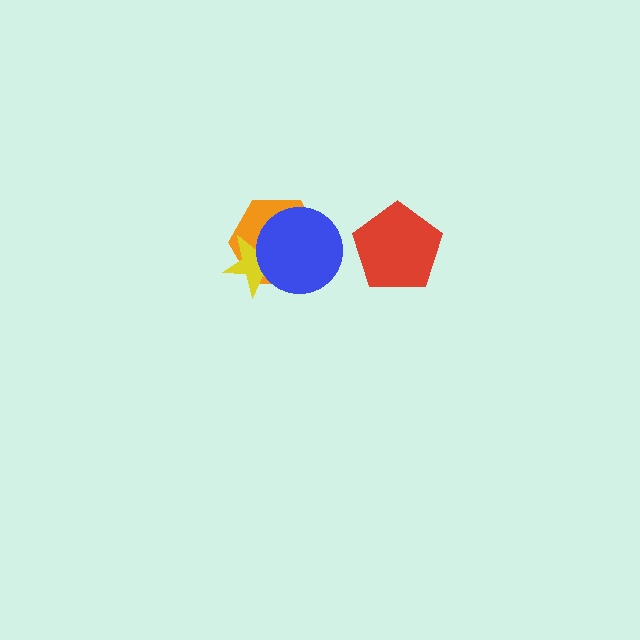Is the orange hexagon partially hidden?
Yes, it is partially covered by another shape.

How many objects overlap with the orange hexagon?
2 objects overlap with the orange hexagon.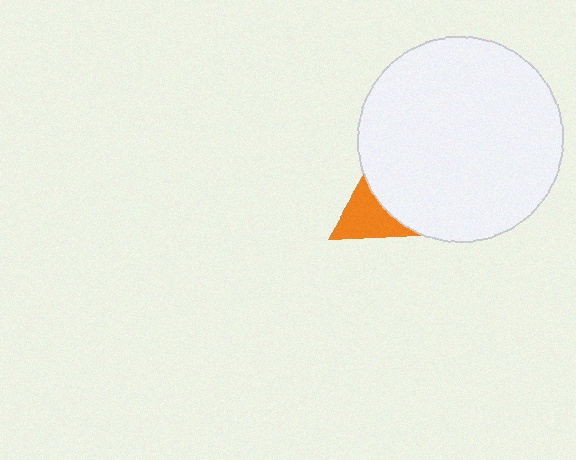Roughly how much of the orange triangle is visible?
A small part of it is visible (roughly 44%).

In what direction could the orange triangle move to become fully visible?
The orange triangle could move left. That would shift it out from behind the white circle entirely.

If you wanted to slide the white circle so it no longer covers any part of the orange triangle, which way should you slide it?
Slide it right — that is the most direct way to separate the two shapes.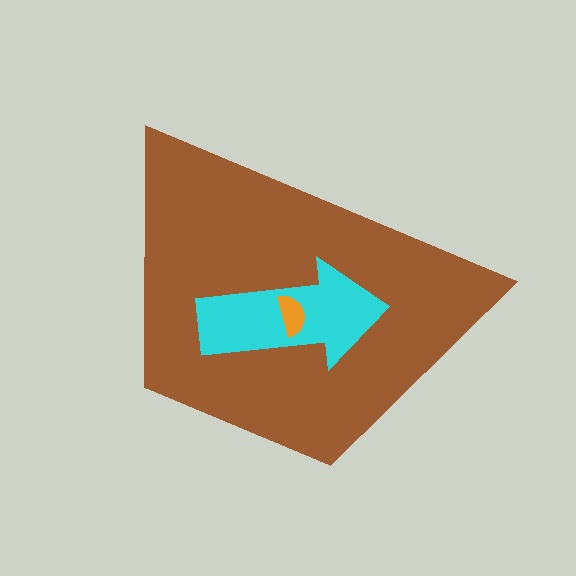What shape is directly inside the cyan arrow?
The orange semicircle.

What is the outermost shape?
The brown trapezoid.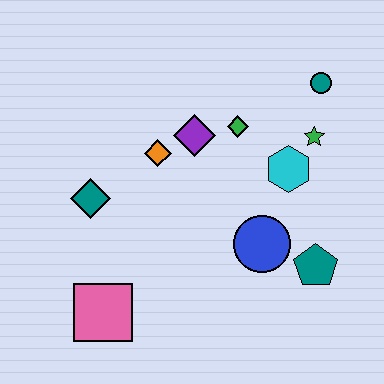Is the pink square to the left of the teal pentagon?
Yes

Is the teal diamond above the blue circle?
Yes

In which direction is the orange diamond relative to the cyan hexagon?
The orange diamond is to the left of the cyan hexagon.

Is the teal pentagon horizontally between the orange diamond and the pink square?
No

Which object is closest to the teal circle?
The green star is closest to the teal circle.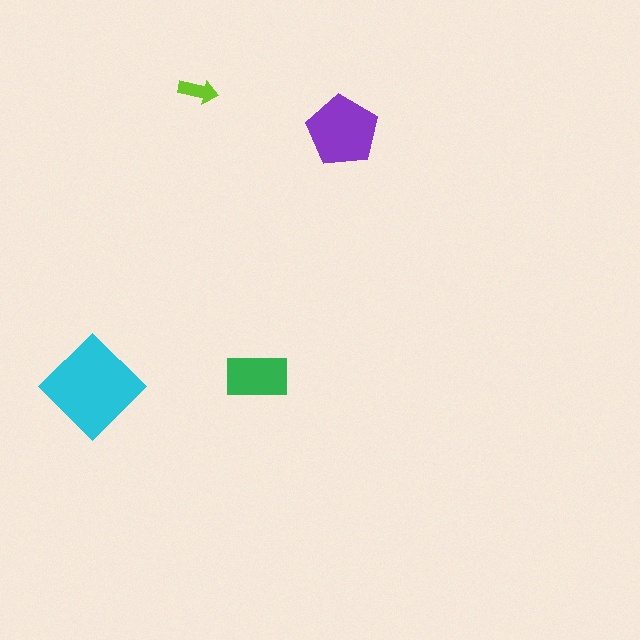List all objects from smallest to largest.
The lime arrow, the green rectangle, the purple pentagon, the cyan diamond.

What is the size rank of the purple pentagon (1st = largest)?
2nd.